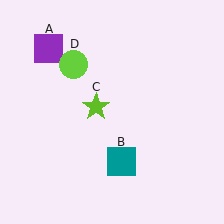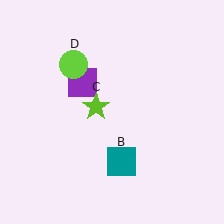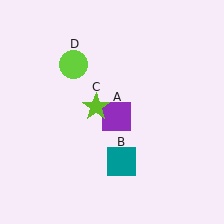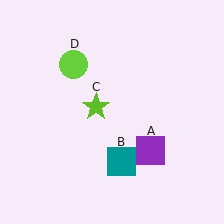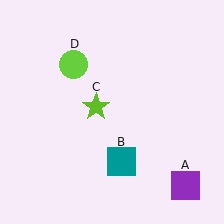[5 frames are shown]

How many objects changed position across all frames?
1 object changed position: purple square (object A).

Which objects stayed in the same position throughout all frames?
Teal square (object B) and lime star (object C) and lime circle (object D) remained stationary.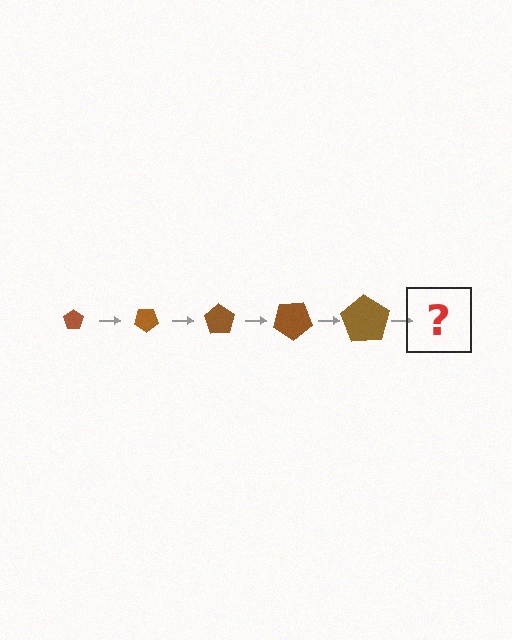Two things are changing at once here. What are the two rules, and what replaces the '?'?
The two rules are that the pentagon grows larger each step and it rotates 35 degrees each step. The '?' should be a pentagon, larger than the previous one and rotated 175 degrees from the start.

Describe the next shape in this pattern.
It should be a pentagon, larger than the previous one and rotated 175 degrees from the start.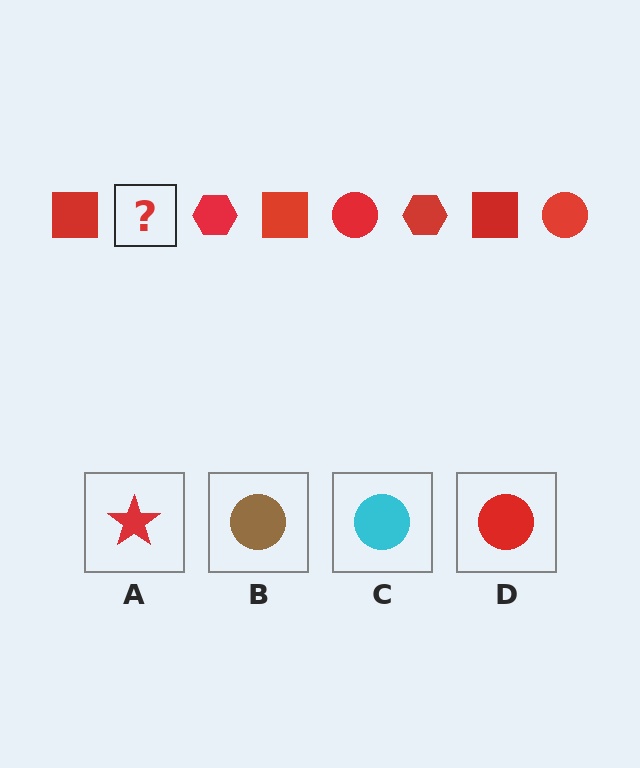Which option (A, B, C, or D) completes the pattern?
D.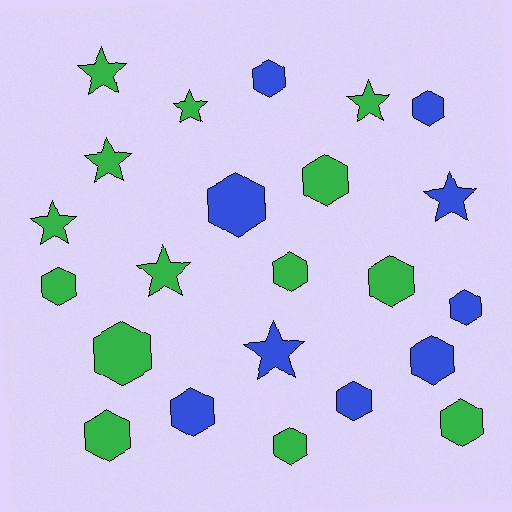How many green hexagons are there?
There are 8 green hexagons.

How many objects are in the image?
There are 23 objects.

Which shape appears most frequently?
Hexagon, with 15 objects.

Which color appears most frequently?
Green, with 14 objects.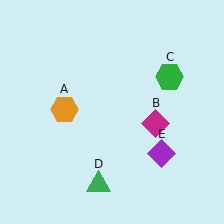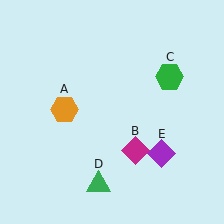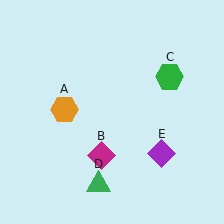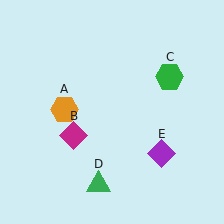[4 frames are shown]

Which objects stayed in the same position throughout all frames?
Orange hexagon (object A) and green hexagon (object C) and green triangle (object D) and purple diamond (object E) remained stationary.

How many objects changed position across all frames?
1 object changed position: magenta diamond (object B).